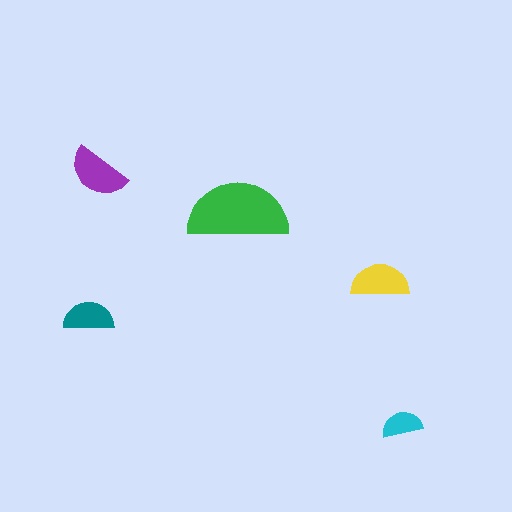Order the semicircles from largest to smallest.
the green one, the purple one, the yellow one, the teal one, the cyan one.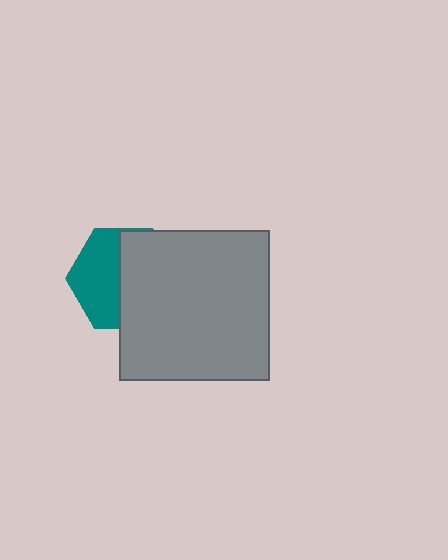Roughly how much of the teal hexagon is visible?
About half of it is visible (roughly 46%).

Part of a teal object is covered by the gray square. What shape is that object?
It is a hexagon.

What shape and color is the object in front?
The object in front is a gray square.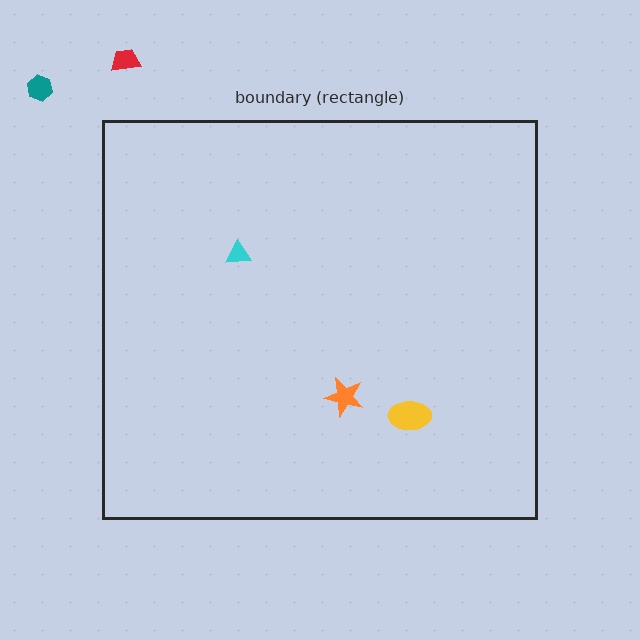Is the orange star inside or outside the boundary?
Inside.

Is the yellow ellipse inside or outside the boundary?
Inside.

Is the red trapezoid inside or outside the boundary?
Outside.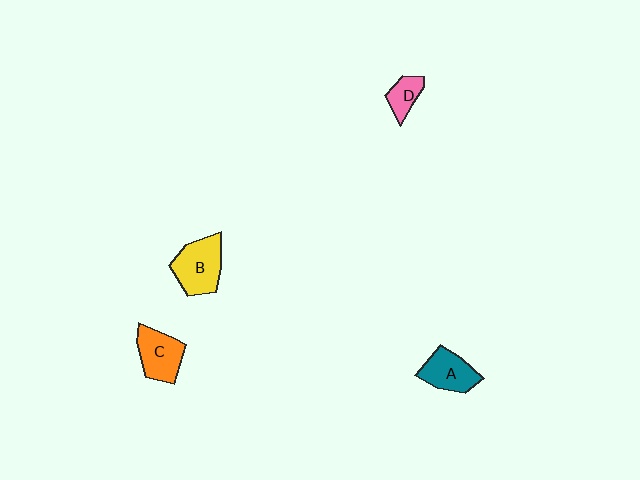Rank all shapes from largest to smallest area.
From largest to smallest: B (yellow), C (orange), A (teal), D (pink).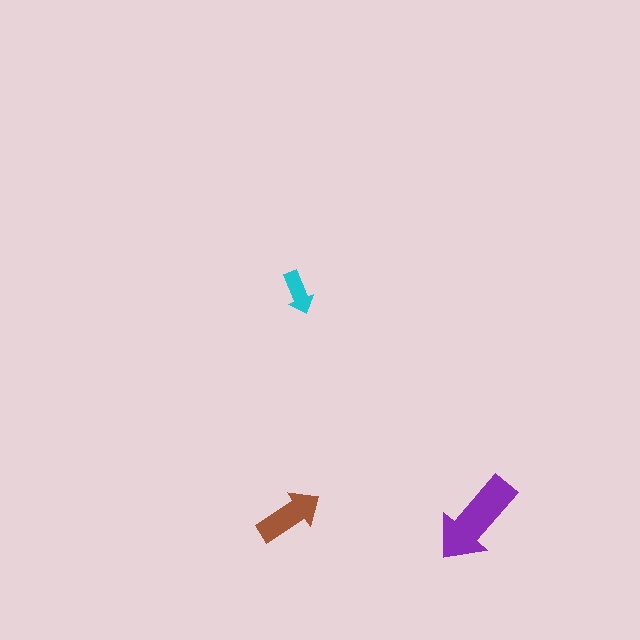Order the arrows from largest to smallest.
the purple one, the brown one, the cyan one.